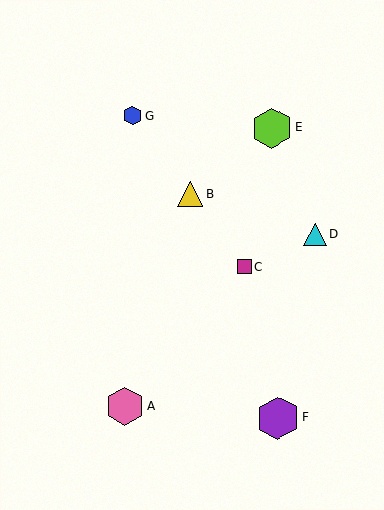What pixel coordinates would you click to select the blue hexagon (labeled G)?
Click at (133, 116) to select the blue hexagon G.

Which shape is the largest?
The purple hexagon (labeled F) is the largest.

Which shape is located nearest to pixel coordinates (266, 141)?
The lime hexagon (labeled E) at (272, 128) is nearest to that location.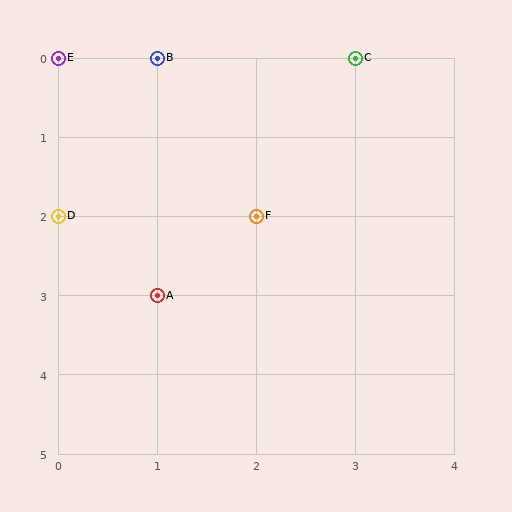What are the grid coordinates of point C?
Point C is at grid coordinates (3, 0).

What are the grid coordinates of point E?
Point E is at grid coordinates (0, 0).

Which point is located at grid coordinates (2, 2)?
Point F is at (2, 2).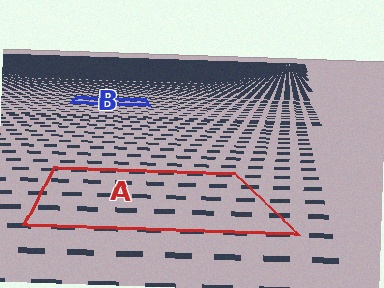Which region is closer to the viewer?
Region A is closer. The texture elements there are larger and more spread out.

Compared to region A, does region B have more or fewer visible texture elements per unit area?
Region B has more texture elements per unit area — they are packed more densely because it is farther away.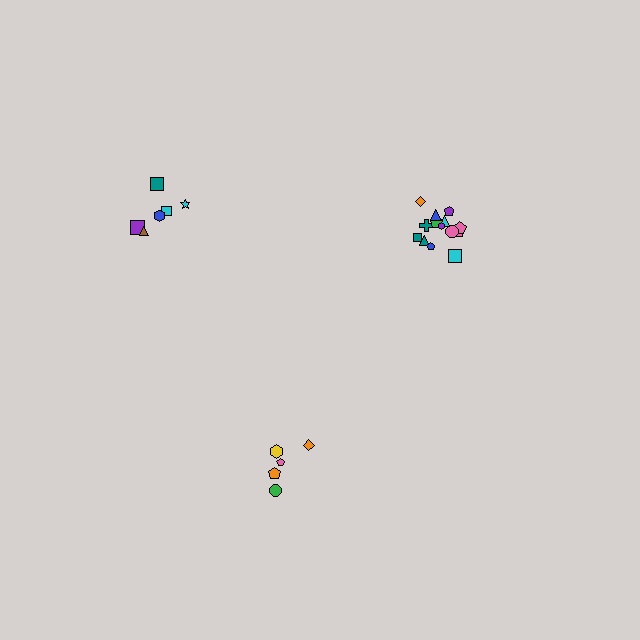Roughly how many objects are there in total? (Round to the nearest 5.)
Roughly 25 objects in total.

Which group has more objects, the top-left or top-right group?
The top-right group.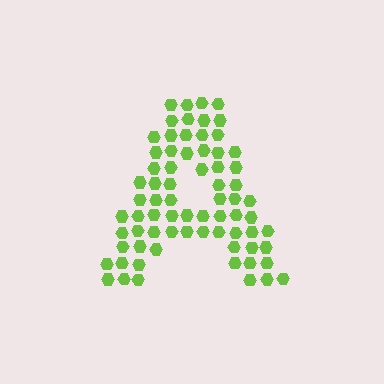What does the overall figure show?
The overall figure shows the letter A.